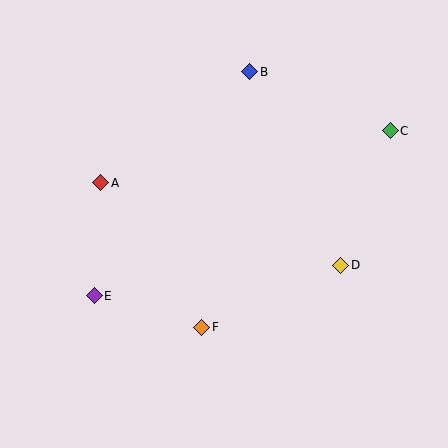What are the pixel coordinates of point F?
Point F is at (202, 327).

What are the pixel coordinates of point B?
Point B is at (250, 72).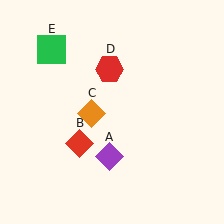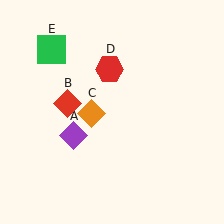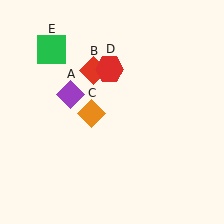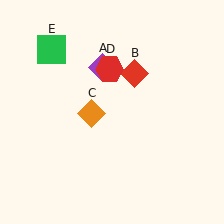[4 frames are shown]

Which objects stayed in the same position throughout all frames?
Orange diamond (object C) and red hexagon (object D) and green square (object E) remained stationary.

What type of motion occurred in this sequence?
The purple diamond (object A), red diamond (object B) rotated clockwise around the center of the scene.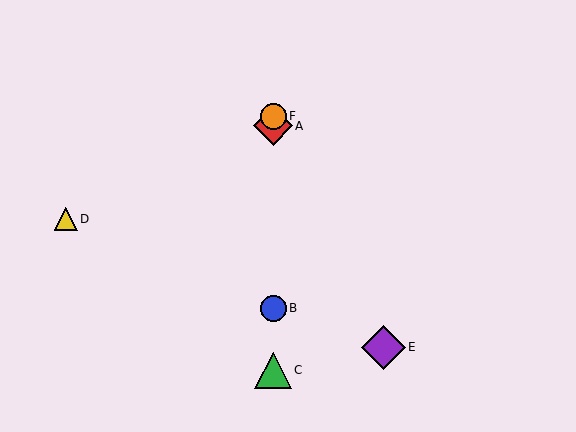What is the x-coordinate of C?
Object C is at x≈273.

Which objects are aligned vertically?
Objects A, B, C, F are aligned vertically.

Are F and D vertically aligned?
No, F is at x≈273 and D is at x≈66.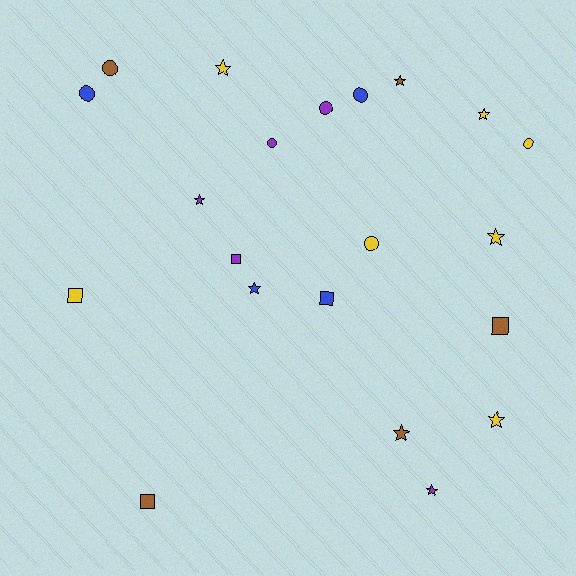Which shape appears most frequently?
Star, with 9 objects.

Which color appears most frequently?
Yellow, with 7 objects.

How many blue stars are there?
There is 1 blue star.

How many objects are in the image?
There are 21 objects.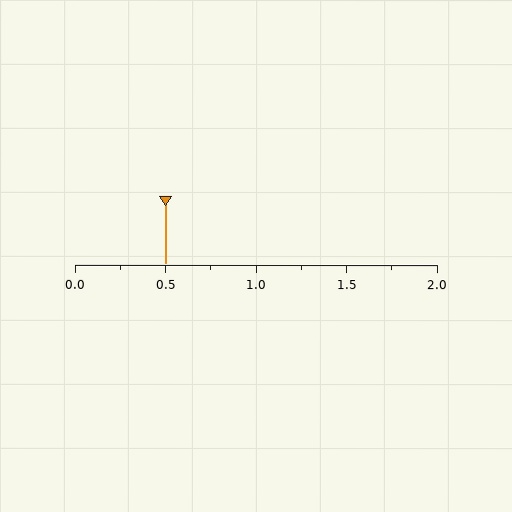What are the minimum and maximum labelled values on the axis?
The axis runs from 0.0 to 2.0.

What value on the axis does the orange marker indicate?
The marker indicates approximately 0.5.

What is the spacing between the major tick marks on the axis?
The major ticks are spaced 0.5 apart.